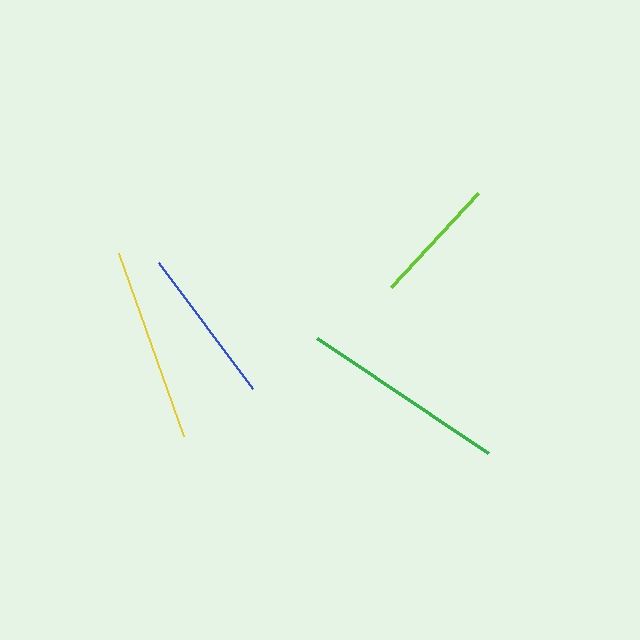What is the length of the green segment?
The green segment is approximately 206 pixels long.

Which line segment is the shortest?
The lime line is the shortest at approximately 128 pixels.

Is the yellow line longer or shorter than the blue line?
The yellow line is longer than the blue line.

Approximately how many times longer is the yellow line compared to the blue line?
The yellow line is approximately 1.2 times the length of the blue line.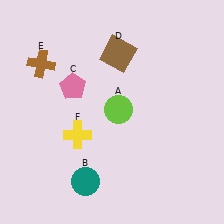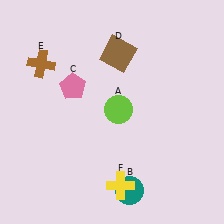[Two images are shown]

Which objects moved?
The objects that moved are: the teal circle (B), the yellow cross (F).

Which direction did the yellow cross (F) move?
The yellow cross (F) moved down.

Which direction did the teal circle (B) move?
The teal circle (B) moved right.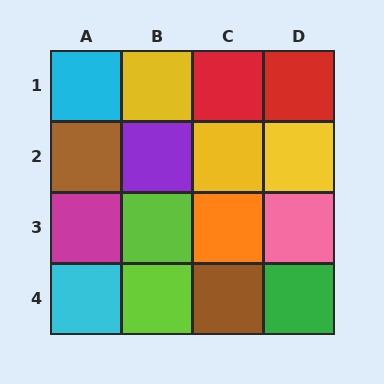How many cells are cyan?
2 cells are cyan.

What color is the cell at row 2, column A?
Brown.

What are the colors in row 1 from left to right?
Cyan, yellow, red, red.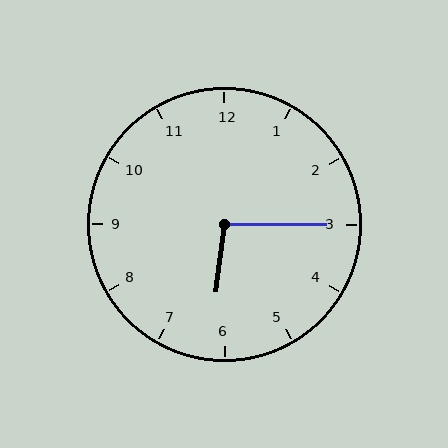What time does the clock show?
6:15.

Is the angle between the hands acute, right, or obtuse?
It is obtuse.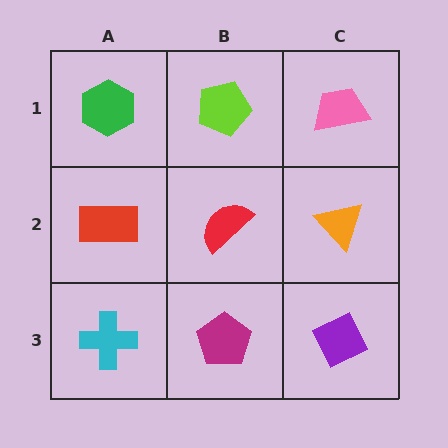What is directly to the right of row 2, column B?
An orange triangle.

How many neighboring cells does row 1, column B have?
3.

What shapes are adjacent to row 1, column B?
A red semicircle (row 2, column B), a green hexagon (row 1, column A), a pink trapezoid (row 1, column C).